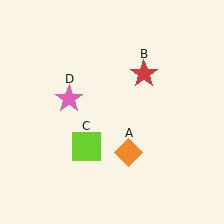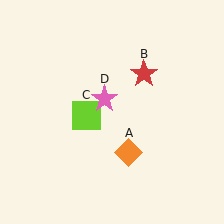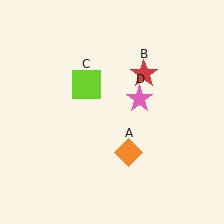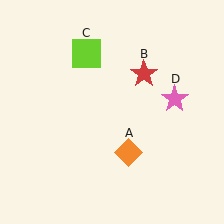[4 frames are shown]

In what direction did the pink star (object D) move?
The pink star (object D) moved right.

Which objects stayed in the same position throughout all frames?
Orange diamond (object A) and red star (object B) remained stationary.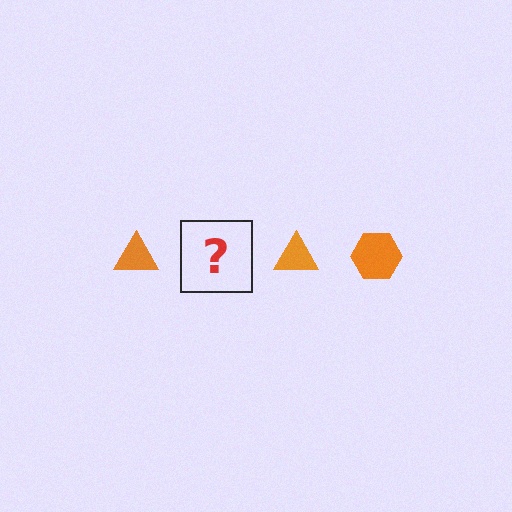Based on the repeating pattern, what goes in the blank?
The blank should be an orange hexagon.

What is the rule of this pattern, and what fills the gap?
The rule is that the pattern cycles through triangle, hexagon shapes in orange. The gap should be filled with an orange hexagon.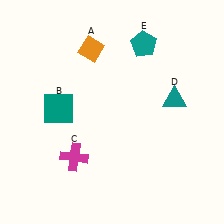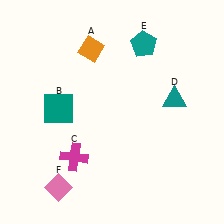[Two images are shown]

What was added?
A pink diamond (F) was added in Image 2.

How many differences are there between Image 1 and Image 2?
There is 1 difference between the two images.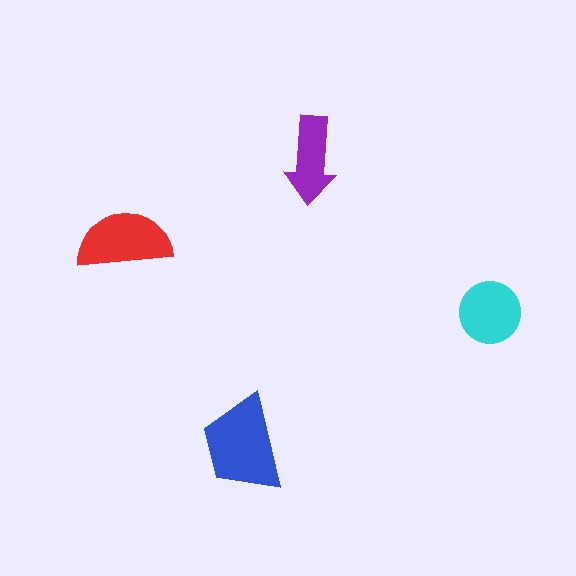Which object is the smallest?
The purple arrow.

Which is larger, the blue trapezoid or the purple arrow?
The blue trapezoid.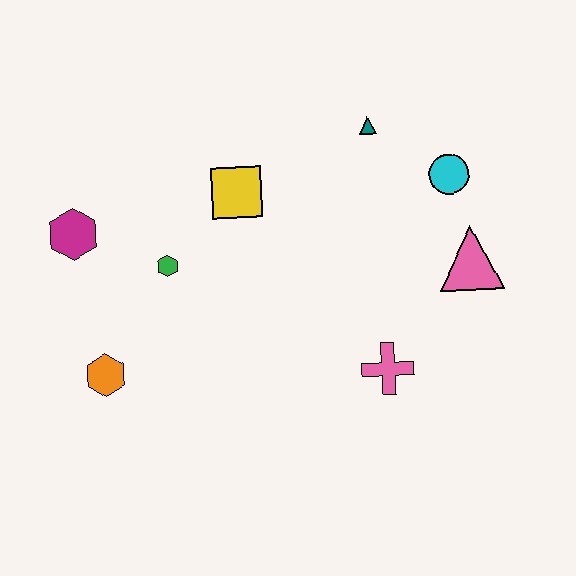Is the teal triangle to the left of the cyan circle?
Yes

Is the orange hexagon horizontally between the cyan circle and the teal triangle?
No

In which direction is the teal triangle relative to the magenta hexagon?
The teal triangle is to the right of the magenta hexagon.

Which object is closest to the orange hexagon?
The green hexagon is closest to the orange hexagon.